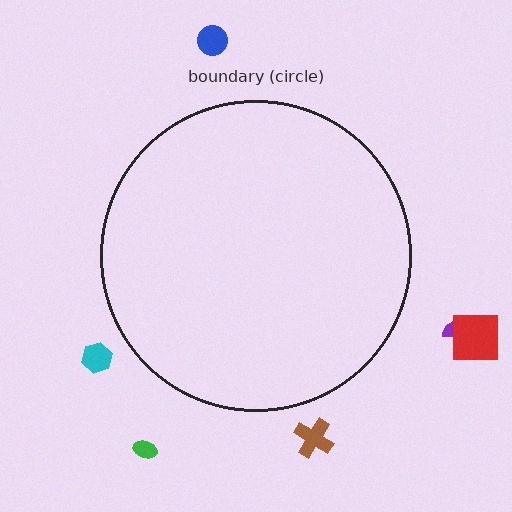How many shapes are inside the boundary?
0 inside, 6 outside.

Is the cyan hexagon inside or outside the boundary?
Outside.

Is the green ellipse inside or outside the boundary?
Outside.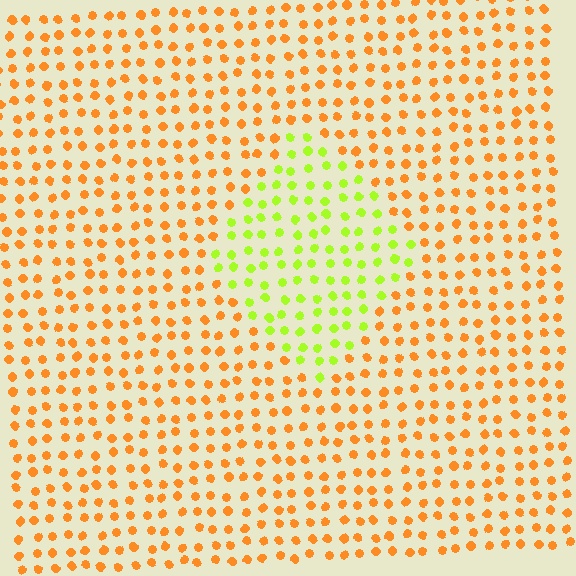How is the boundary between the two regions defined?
The boundary is defined purely by a slight shift in hue (about 56 degrees). Spacing, size, and orientation are identical on both sides.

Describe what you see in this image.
The image is filled with small orange elements in a uniform arrangement. A diamond-shaped region is visible where the elements are tinted to a slightly different hue, forming a subtle color boundary.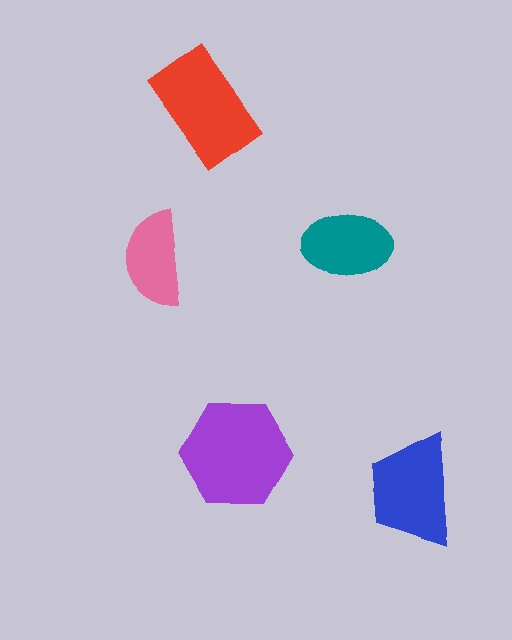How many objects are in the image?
There are 5 objects in the image.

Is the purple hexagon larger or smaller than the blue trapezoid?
Larger.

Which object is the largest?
The purple hexagon.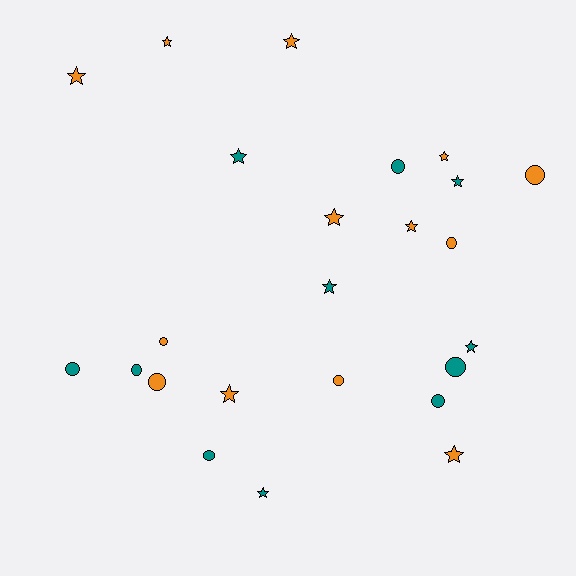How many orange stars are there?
There are 8 orange stars.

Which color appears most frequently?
Orange, with 13 objects.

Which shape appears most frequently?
Star, with 13 objects.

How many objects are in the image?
There are 24 objects.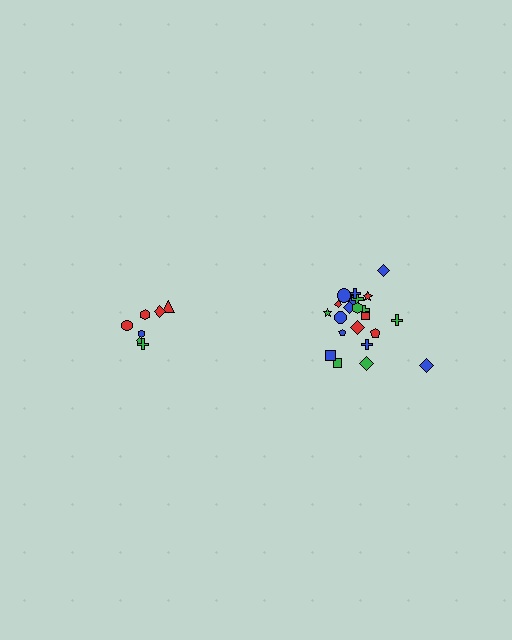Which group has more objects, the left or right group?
The right group.